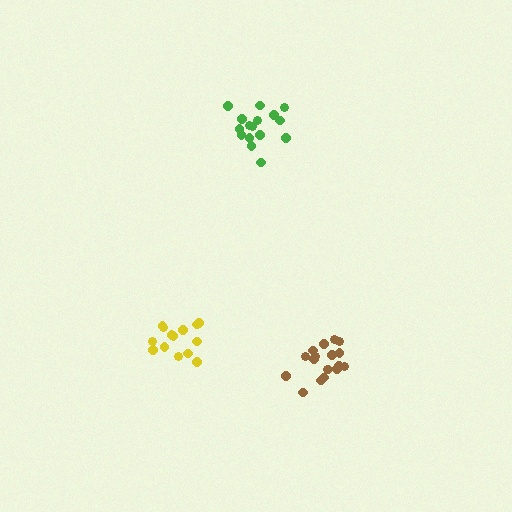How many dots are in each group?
Group 1: 18 dots, Group 2: 16 dots, Group 3: 14 dots (48 total).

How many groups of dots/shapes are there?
There are 3 groups.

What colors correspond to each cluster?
The clusters are colored: brown, green, yellow.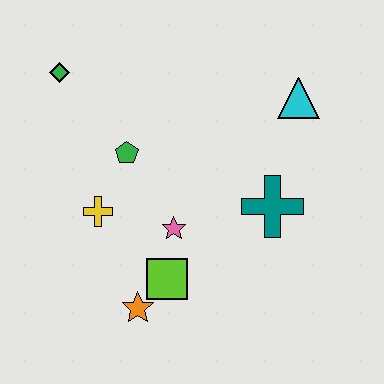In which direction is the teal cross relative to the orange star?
The teal cross is to the right of the orange star.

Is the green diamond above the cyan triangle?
Yes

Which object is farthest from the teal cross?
The green diamond is farthest from the teal cross.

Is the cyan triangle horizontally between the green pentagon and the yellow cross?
No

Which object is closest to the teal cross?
The pink star is closest to the teal cross.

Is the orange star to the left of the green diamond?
No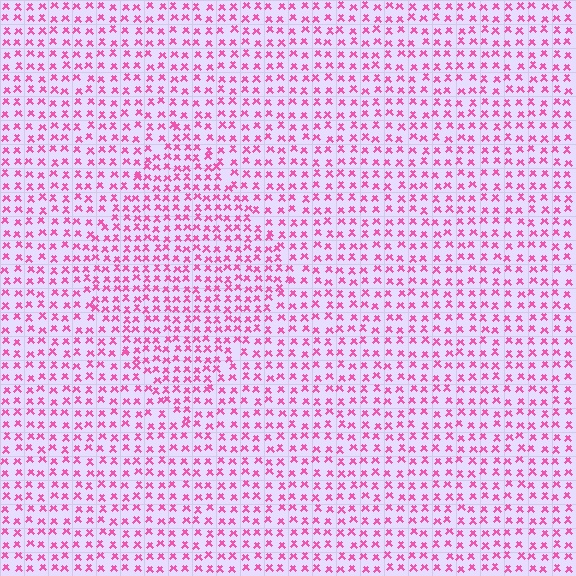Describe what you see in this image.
The image contains small pink elements arranged at two different densities. A diamond-shaped region is visible where the elements are more densely packed than the surrounding area.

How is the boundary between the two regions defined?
The boundary is defined by a change in element density (approximately 1.4x ratio). All elements are the same color, size, and shape.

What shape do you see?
I see a diamond.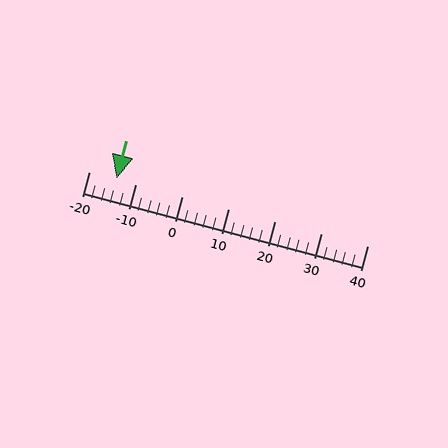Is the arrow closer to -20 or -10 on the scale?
The arrow is closer to -10.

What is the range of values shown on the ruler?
The ruler shows values from -20 to 40.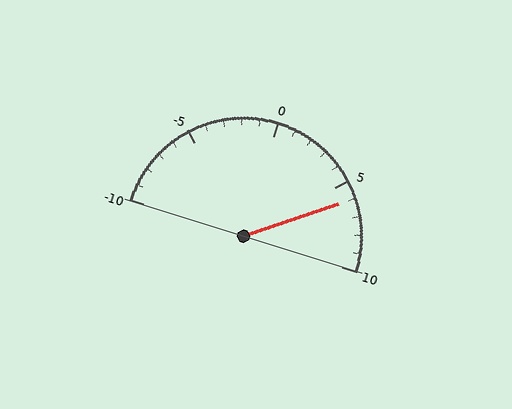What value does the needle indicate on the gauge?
The needle indicates approximately 6.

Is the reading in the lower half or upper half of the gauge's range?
The reading is in the upper half of the range (-10 to 10).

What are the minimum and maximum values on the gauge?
The gauge ranges from -10 to 10.